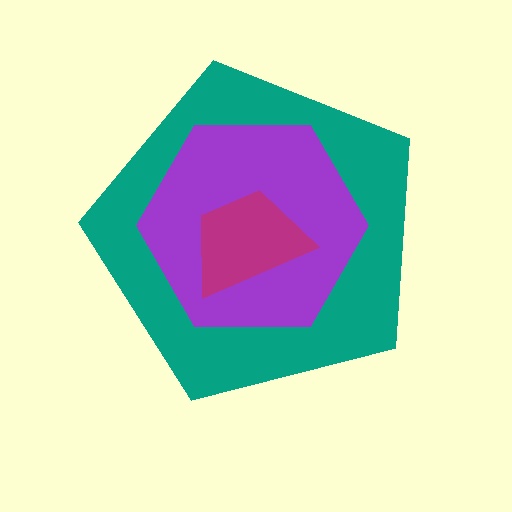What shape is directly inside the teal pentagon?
The purple hexagon.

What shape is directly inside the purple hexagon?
The magenta trapezoid.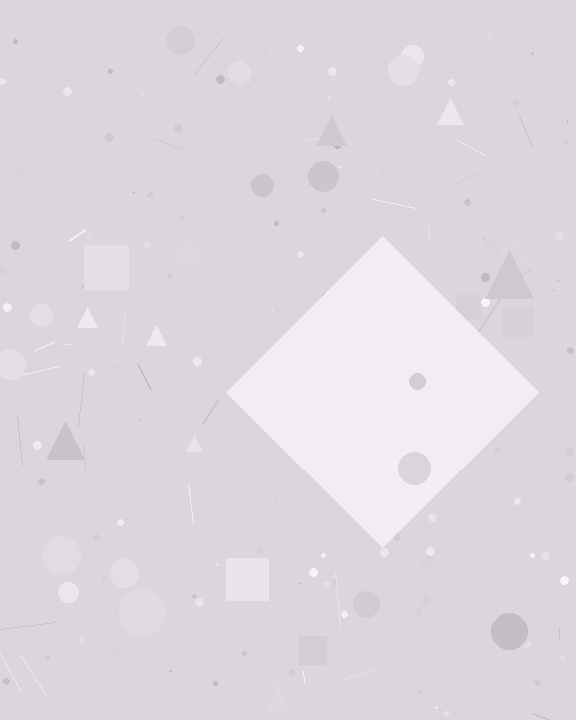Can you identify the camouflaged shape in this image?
The camouflaged shape is a diamond.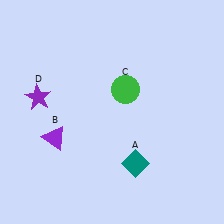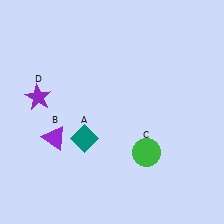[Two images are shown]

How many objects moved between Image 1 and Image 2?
2 objects moved between the two images.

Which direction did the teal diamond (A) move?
The teal diamond (A) moved left.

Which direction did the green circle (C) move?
The green circle (C) moved down.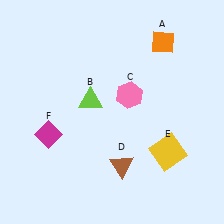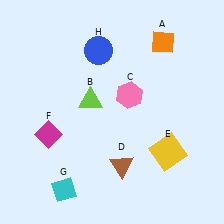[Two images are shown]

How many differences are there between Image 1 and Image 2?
There are 2 differences between the two images.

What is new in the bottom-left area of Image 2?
A cyan diamond (G) was added in the bottom-left area of Image 2.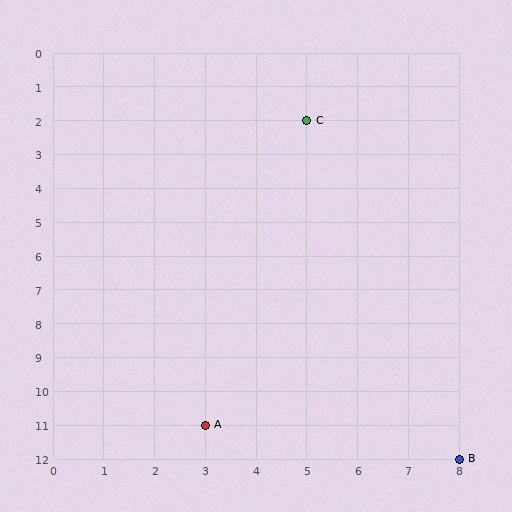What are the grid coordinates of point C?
Point C is at grid coordinates (5, 2).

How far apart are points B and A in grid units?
Points B and A are 5 columns and 1 row apart (about 5.1 grid units diagonally).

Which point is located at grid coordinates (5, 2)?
Point C is at (5, 2).